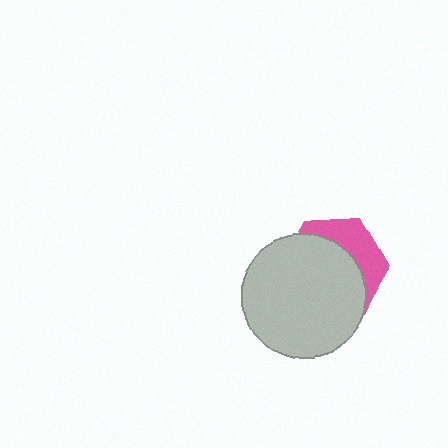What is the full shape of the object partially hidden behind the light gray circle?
The partially hidden object is a pink hexagon.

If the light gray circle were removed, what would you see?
You would see the complete pink hexagon.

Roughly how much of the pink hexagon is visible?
A small part of it is visible (roughly 33%).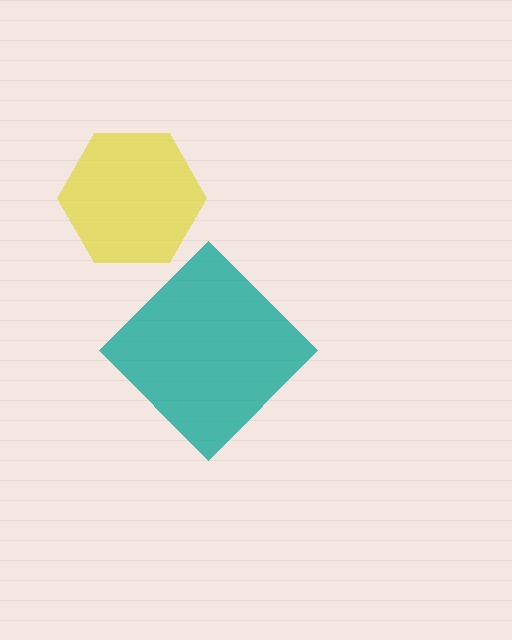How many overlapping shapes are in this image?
There are 2 overlapping shapes in the image.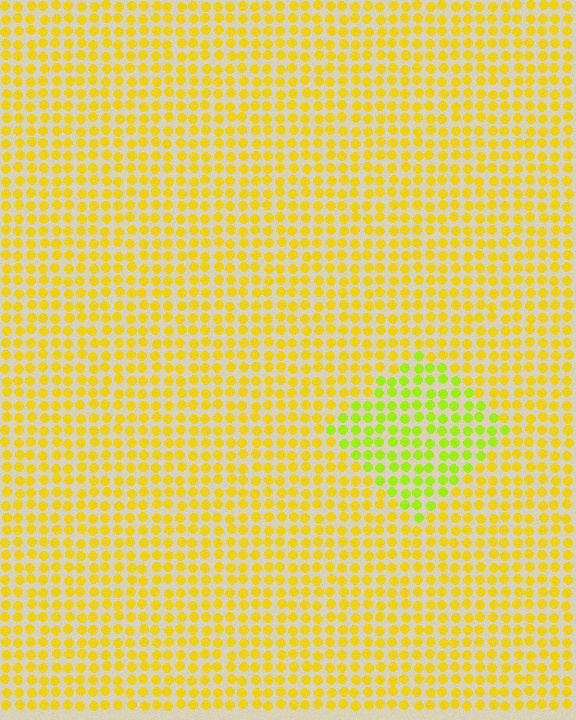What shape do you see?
I see a diamond.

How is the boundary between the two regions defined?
The boundary is defined purely by a slight shift in hue (about 31 degrees). Spacing, size, and orientation are identical on both sides.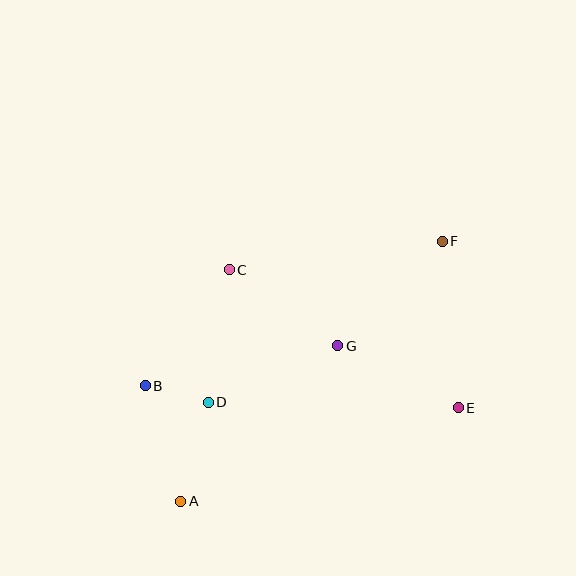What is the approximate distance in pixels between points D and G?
The distance between D and G is approximately 142 pixels.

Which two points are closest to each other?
Points B and D are closest to each other.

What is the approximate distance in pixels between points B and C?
The distance between B and C is approximately 143 pixels.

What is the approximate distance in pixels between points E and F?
The distance between E and F is approximately 167 pixels.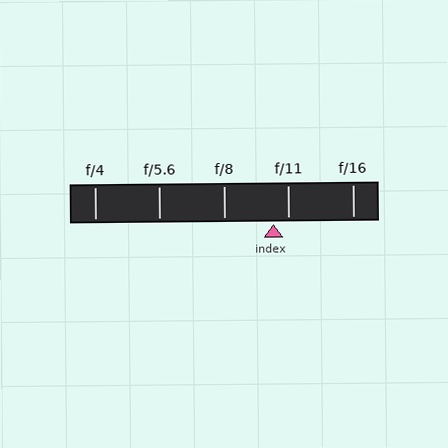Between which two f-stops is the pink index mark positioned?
The index mark is between f/8 and f/11.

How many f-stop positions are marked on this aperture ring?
There are 5 f-stop positions marked.